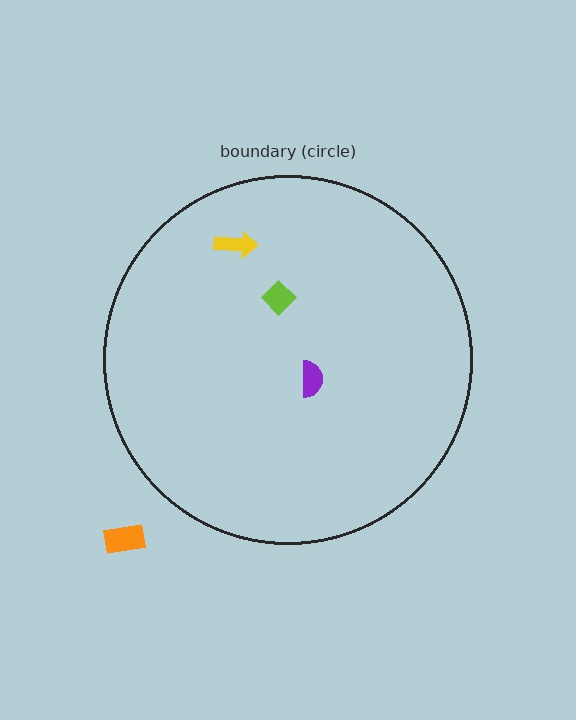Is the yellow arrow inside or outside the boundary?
Inside.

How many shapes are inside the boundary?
3 inside, 1 outside.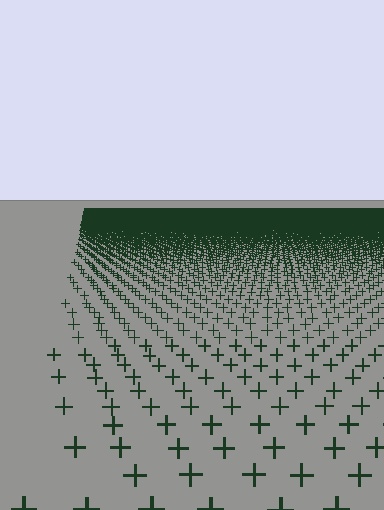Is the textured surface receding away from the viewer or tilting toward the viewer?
The surface is receding away from the viewer. Texture elements get smaller and denser toward the top.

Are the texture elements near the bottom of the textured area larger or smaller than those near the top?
Larger. Near the bottom, elements are closer to the viewer and appear at a bigger on-screen size.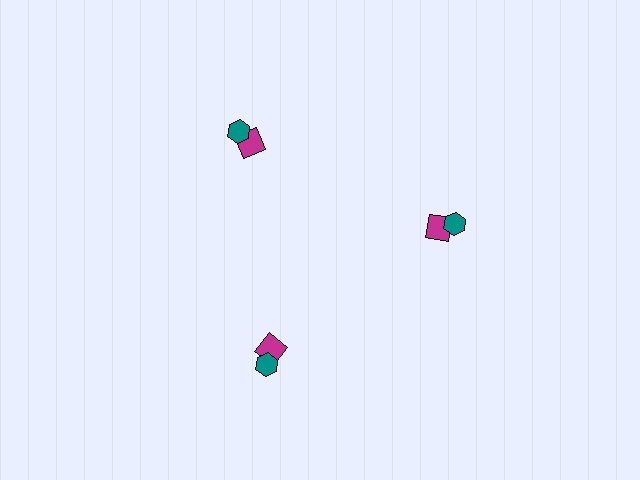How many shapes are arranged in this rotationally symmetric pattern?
There are 6 shapes, arranged in 3 groups of 2.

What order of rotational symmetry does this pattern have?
This pattern has 3-fold rotational symmetry.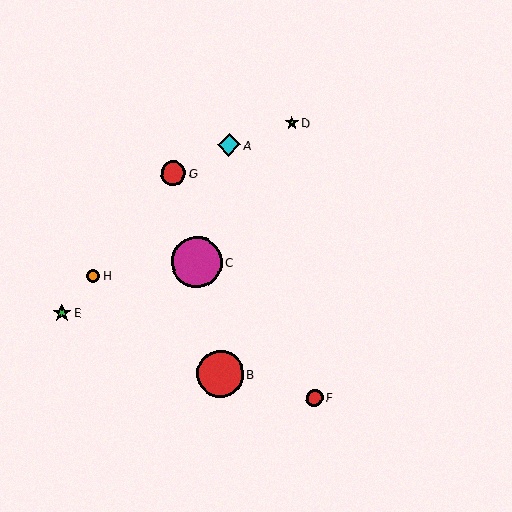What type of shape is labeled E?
Shape E is a green star.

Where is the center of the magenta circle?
The center of the magenta circle is at (197, 262).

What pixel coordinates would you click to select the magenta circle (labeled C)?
Click at (197, 262) to select the magenta circle C.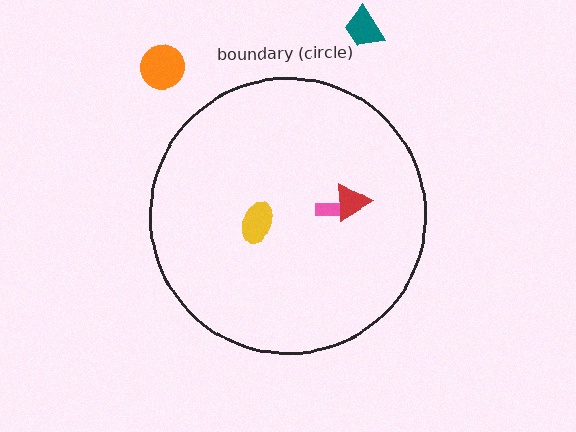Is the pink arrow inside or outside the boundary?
Inside.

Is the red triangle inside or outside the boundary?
Inside.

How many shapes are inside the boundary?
3 inside, 2 outside.